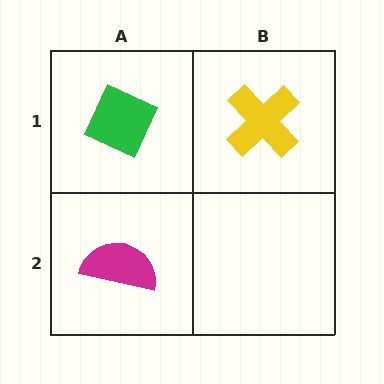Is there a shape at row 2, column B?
No, that cell is empty.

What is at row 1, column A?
A green diamond.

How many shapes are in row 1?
2 shapes.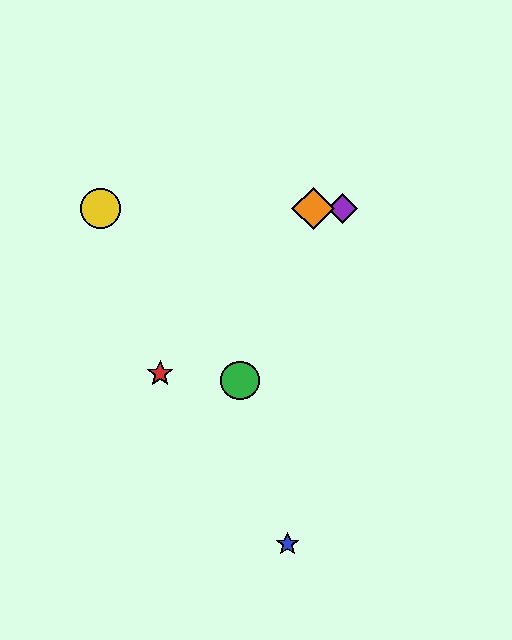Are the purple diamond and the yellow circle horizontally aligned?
Yes, both are at y≈208.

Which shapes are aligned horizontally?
The yellow circle, the purple diamond, the orange diamond are aligned horizontally.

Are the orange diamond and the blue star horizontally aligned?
No, the orange diamond is at y≈208 and the blue star is at y≈544.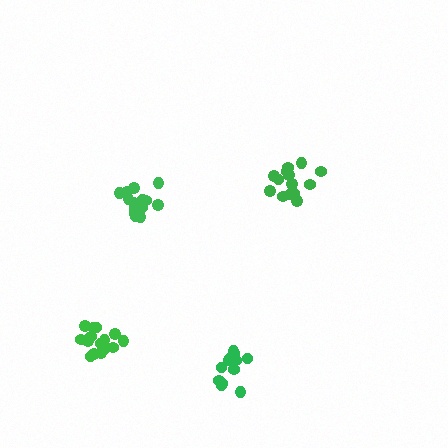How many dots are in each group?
Group 1: 12 dots, Group 2: 15 dots, Group 3: 16 dots, Group 4: 14 dots (57 total).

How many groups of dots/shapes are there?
There are 4 groups.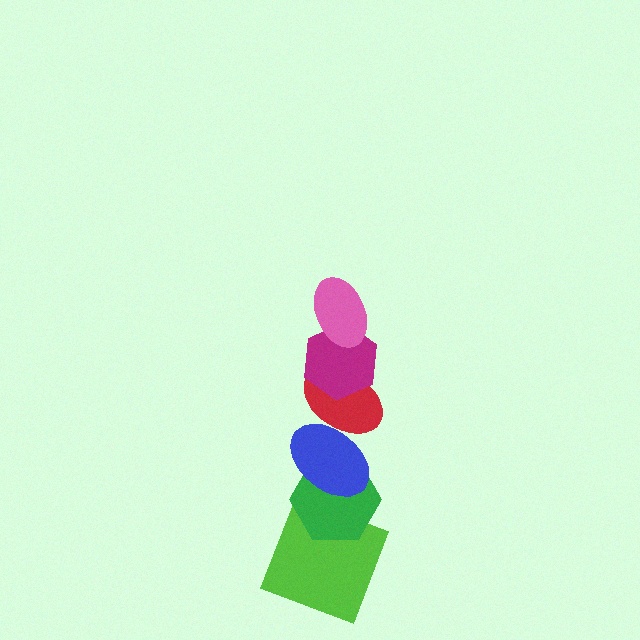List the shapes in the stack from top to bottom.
From top to bottom: the pink ellipse, the magenta hexagon, the red ellipse, the blue ellipse, the green hexagon, the lime square.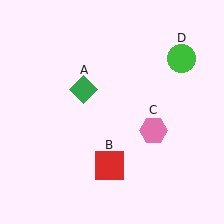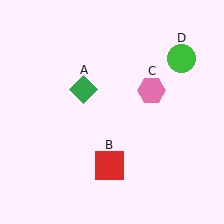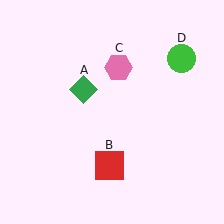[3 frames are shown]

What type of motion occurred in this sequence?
The pink hexagon (object C) rotated counterclockwise around the center of the scene.